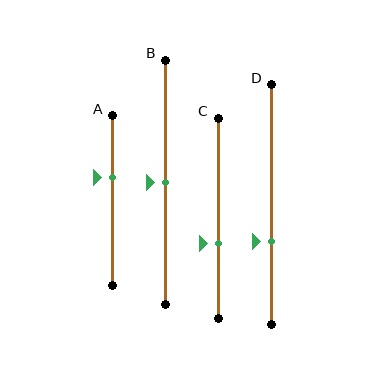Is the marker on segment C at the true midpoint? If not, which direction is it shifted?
No, the marker on segment C is shifted downward by about 13% of the segment length.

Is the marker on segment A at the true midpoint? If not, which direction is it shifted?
No, the marker on segment A is shifted upward by about 14% of the segment length.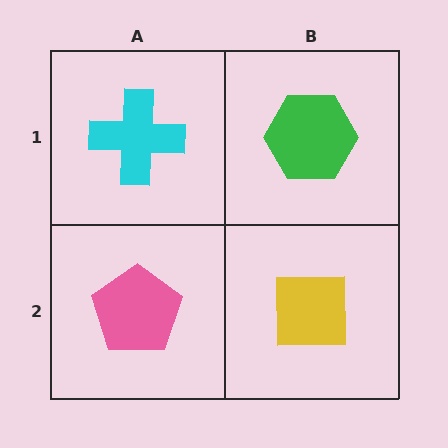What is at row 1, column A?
A cyan cross.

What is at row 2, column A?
A pink pentagon.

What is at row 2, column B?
A yellow square.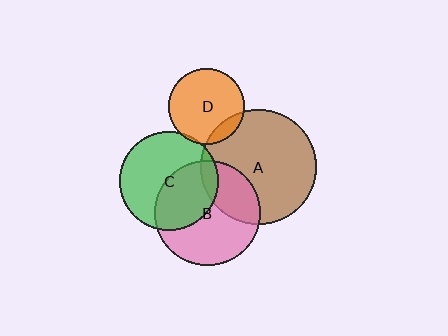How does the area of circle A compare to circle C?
Approximately 1.4 times.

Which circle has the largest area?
Circle A (brown).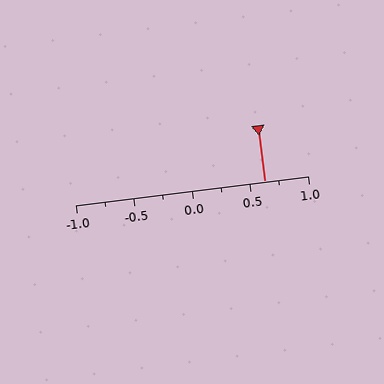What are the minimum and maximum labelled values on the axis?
The axis runs from -1.0 to 1.0.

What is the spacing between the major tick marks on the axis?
The major ticks are spaced 0.5 apart.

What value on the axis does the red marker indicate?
The marker indicates approximately 0.62.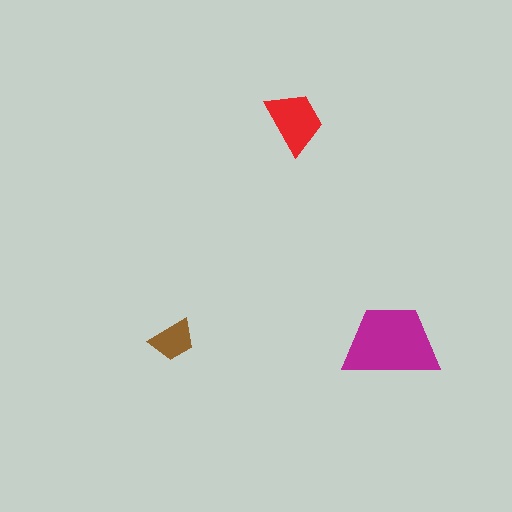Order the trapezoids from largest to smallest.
the magenta one, the red one, the brown one.